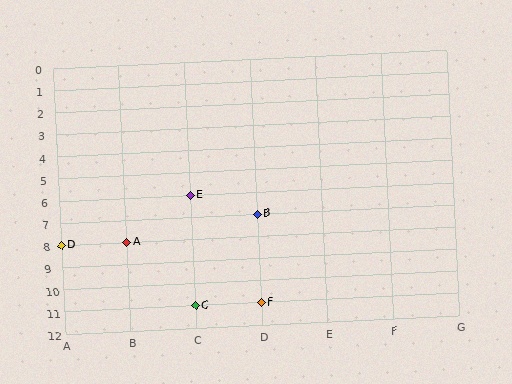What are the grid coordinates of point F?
Point F is at grid coordinates (D, 11).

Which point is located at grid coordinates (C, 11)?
Point C is at (C, 11).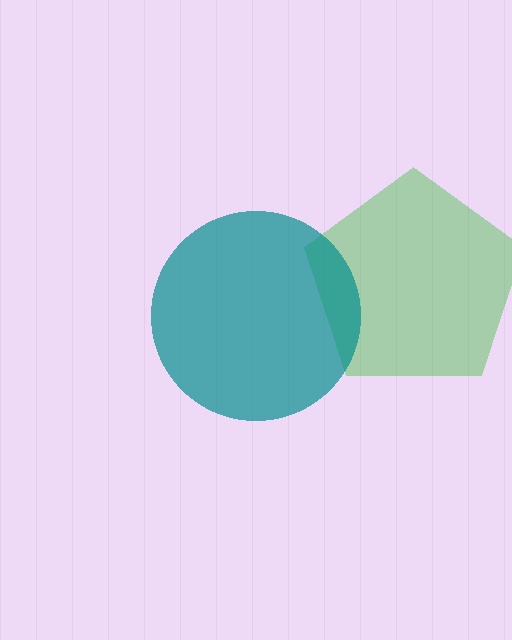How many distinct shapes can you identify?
There are 2 distinct shapes: a green pentagon, a teal circle.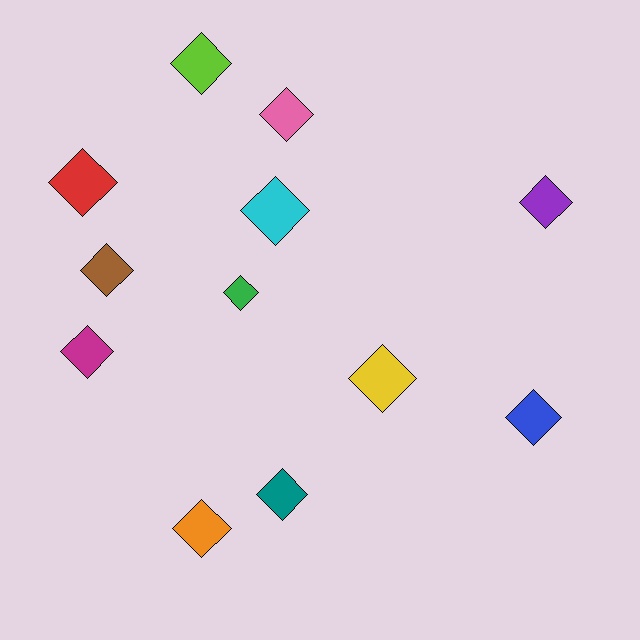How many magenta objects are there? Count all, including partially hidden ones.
There is 1 magenta object.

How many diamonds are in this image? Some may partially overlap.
There are 12 diamonds.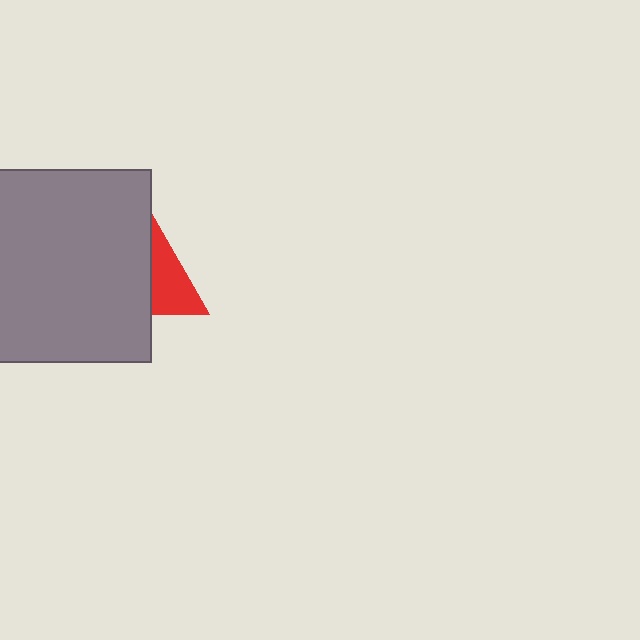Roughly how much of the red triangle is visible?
A small part of it is visible (roughly 42%).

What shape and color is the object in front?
The object in front is a gray square.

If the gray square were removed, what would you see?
You would see the complete red triangle.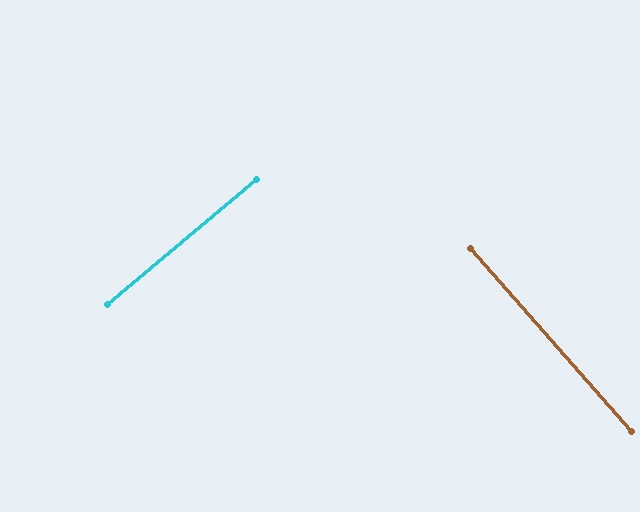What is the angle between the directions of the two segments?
Approximately 89 degrees.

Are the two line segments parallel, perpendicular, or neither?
Perpendicular — they meet at approximately 89°.